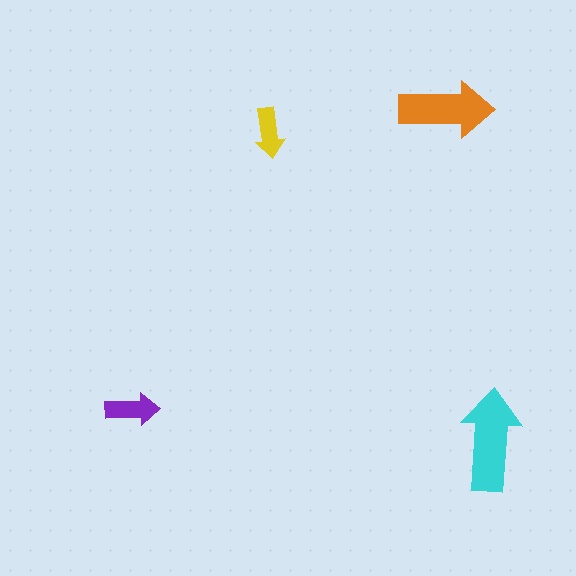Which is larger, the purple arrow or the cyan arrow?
The cyan one.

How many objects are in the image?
There are 4 objects in the image.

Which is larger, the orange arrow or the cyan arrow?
The cyan one.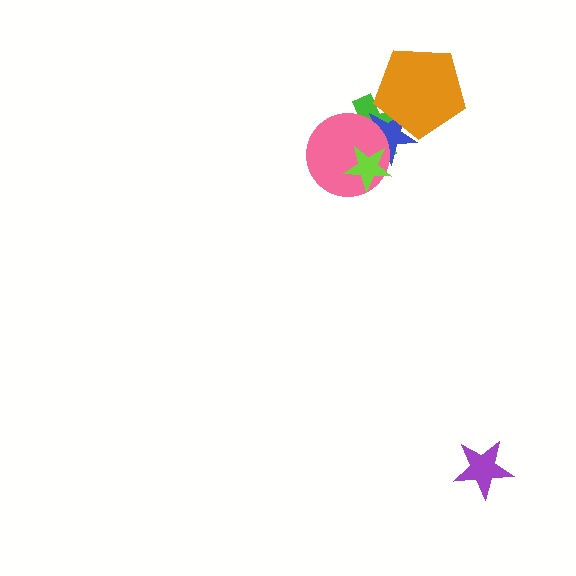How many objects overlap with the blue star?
4 objects overlap with the blue star.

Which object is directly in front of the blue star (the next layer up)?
The pink circle is directly in front of the blue star.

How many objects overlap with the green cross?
4 objects overlap with the green cross.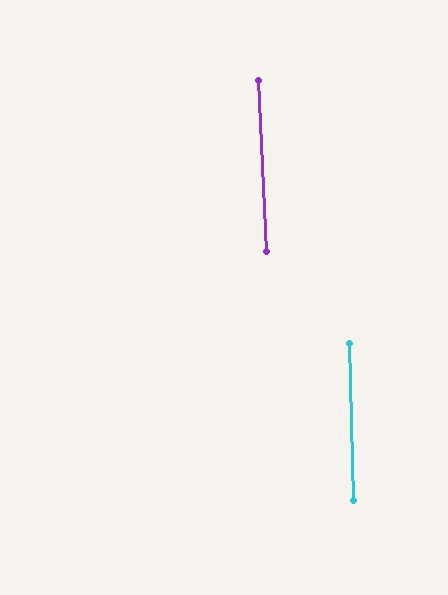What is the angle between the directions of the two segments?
Approximately 2 degrees.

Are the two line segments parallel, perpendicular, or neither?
Parallel — their directions differ by only 1.5°.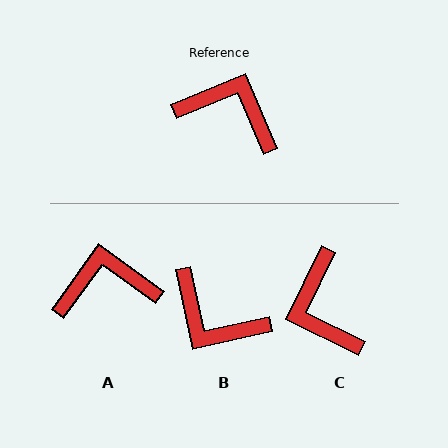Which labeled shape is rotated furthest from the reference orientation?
B, about 170 degrees away.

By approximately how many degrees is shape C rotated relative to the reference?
Approximately 131 degrees counter-clockwise.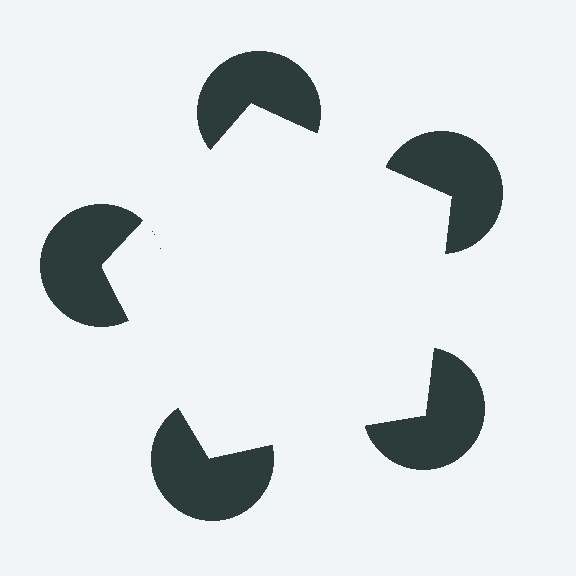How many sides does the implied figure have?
5 sides.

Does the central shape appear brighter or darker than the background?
It typically appears slightly brighter than the background, even though no actual brightness change is drawn.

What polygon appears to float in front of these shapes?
An illusory pentagon — its edges are inferred from the aligned wedge cuts in the pac-man discs, not physically drawn.